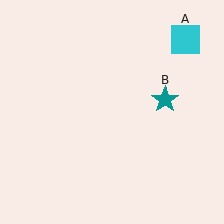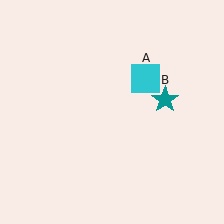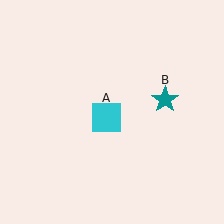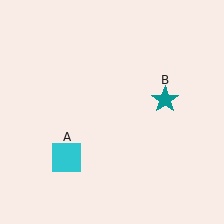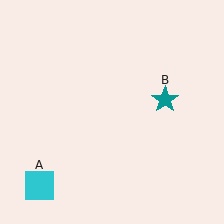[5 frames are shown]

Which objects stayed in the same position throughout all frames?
Teal star (object B) remained stationary.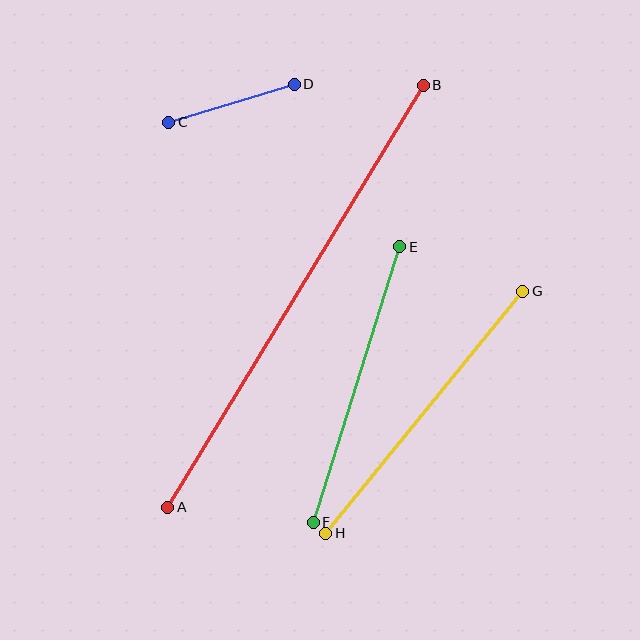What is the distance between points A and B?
The distance is approximately 493 pixels.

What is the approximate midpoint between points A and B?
The midpoint is at approximately (296, 296) pixels.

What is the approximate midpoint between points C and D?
The midpoint is at approximately (232, 103) pixels.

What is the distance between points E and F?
The distance is approximately 289 pixels.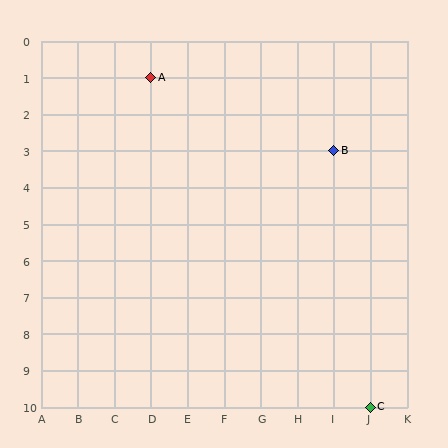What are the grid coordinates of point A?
Point A is at grid coordinates (D, 1).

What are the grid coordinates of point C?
Point C is at grid coordinates (J, 10).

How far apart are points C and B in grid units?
Points C and B are 1 column and 7 rows apart (about 7.1 grid units diagonally).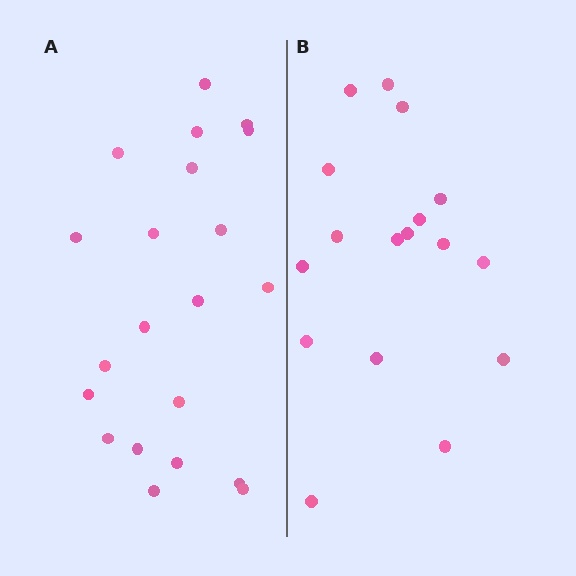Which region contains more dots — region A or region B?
Region A (the left region) has more dots.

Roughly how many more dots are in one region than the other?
Region A has about 4 more dots than region B.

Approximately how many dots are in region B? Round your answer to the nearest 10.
About 20 dots. (The exact count is 17, which rounds to 20.)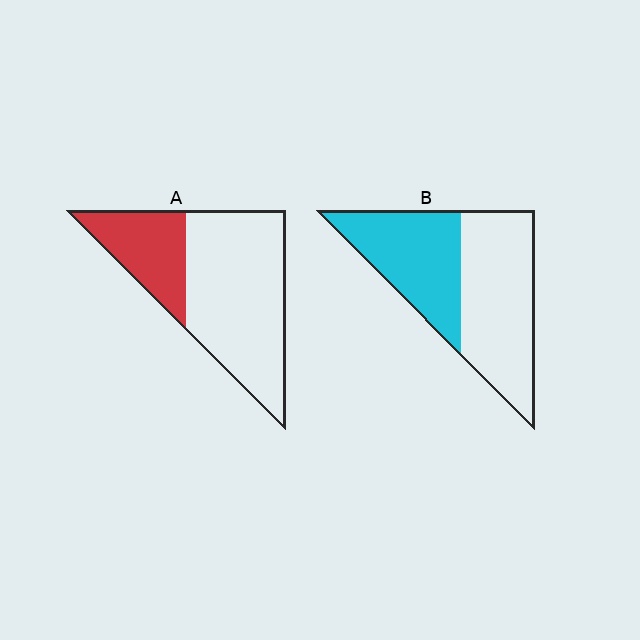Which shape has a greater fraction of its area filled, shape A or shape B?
Shape B.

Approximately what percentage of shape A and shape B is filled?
A is approximately 30% and B is approximately 45%.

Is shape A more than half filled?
No.